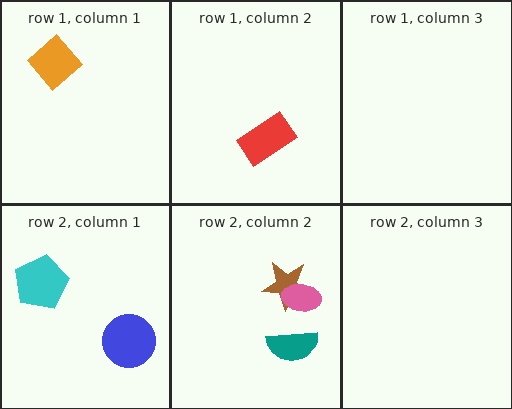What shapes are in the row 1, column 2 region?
The red rectangle.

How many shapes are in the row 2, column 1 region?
2.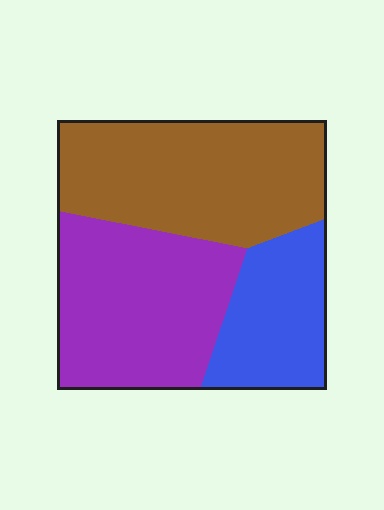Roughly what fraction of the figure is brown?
Brown covers around 40% of the figure.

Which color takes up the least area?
Blue, at roughly 20%.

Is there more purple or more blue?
Purple.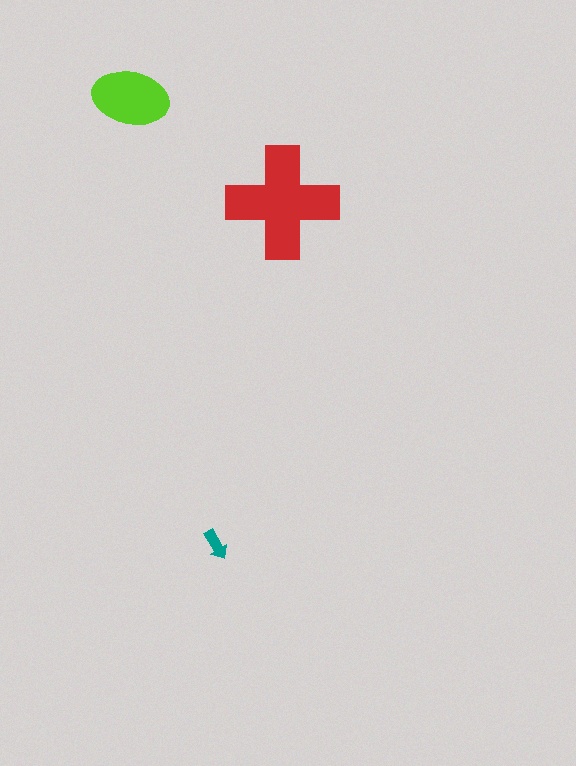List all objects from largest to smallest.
The red cross, the lime ellipse, the teal arrow.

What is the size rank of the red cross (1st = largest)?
1st.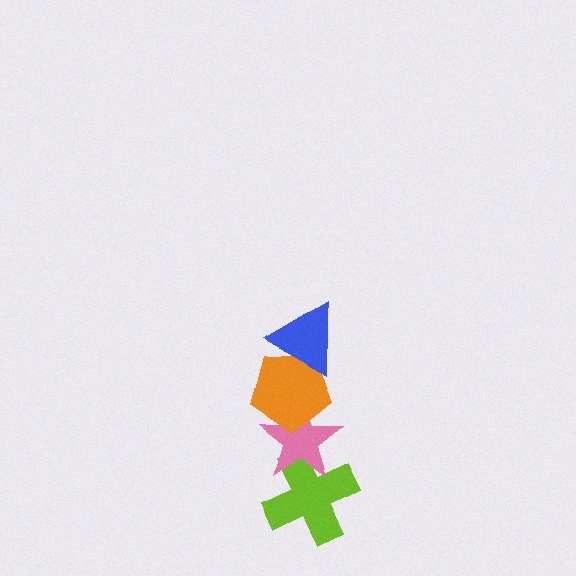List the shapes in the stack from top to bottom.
From top to bottom: the blue triangle, the orange pentagon, the pink star, the lime cross.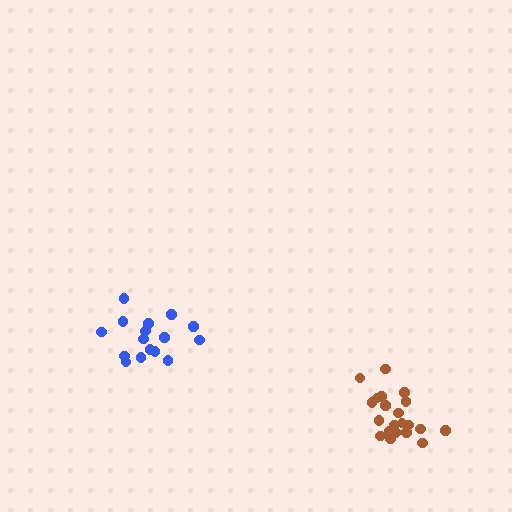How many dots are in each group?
Group 1: 21 dots, Group 2: 16 dots (37 total).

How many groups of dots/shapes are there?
There are 2 groups.